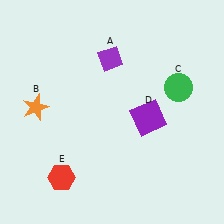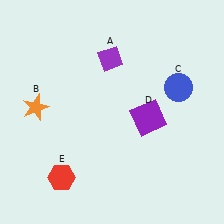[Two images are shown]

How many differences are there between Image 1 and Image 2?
There is 1 difference between the two images.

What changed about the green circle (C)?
In Image 1, C is green. In Image 2, it changed to blue.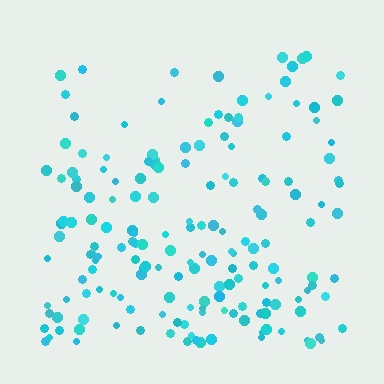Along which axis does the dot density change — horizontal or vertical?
Vertical.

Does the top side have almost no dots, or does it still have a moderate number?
Still a moderate number, just noticeably fewer than the bottom.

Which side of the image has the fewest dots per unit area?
The top.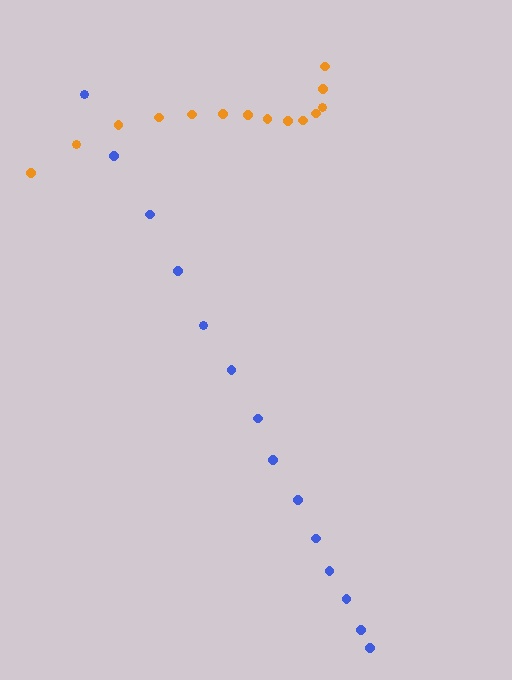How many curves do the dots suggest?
There are 2 distinct paths.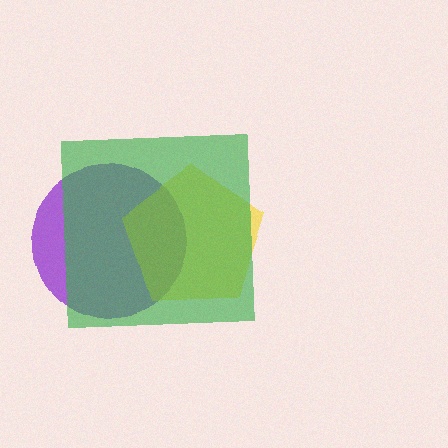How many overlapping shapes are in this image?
There are 3 overlapping shapes in the image.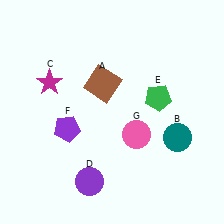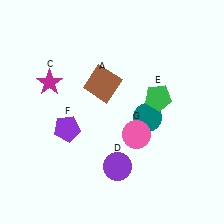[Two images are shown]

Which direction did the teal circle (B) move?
The teal circle (B) moved left.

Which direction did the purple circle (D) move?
The purple circle (D) moved right.